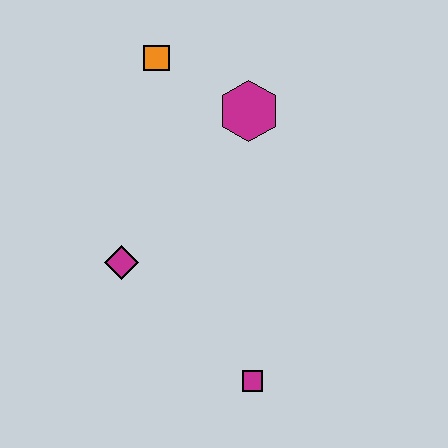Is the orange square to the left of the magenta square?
Yes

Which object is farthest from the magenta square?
The orange square is farthest from the magenta square.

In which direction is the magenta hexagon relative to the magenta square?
The magenta hexagon is above the magenta square.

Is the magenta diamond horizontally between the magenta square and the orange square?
No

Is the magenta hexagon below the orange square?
Yes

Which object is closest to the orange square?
The magenta hexagon is closest to the orange square.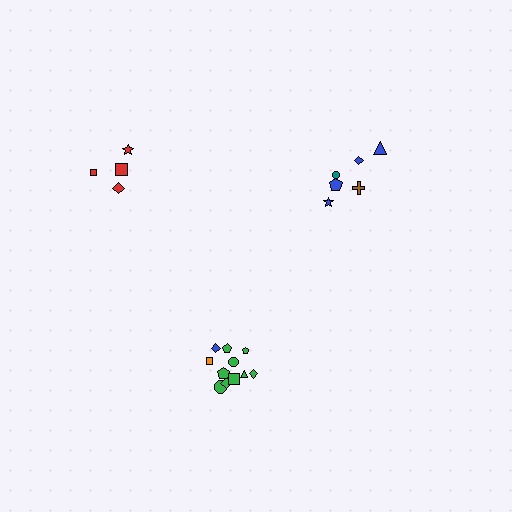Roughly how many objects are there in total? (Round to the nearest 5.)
Roughly 20 objects in total.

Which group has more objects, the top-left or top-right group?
The top-right group.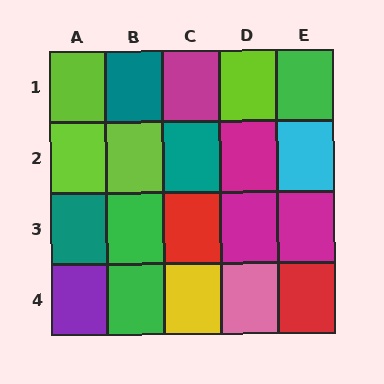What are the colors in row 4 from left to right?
Purple, green, yellow, pink, red.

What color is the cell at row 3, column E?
Magenta.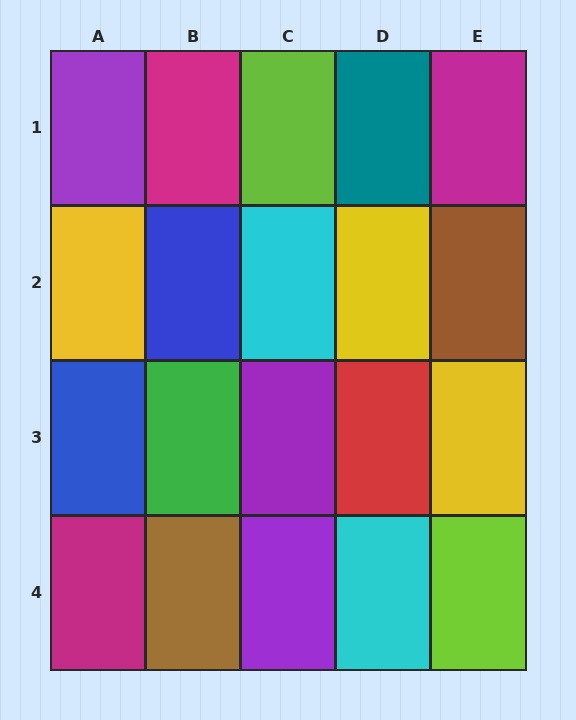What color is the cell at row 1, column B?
Magenta.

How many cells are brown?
2 cells are brown.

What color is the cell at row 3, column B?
Green.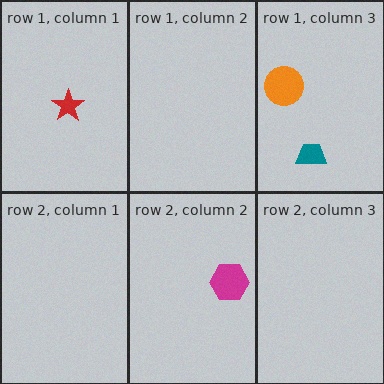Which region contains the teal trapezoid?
The row 1, column 3 region.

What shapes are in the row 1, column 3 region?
The teal trapezoid, the orange circle.